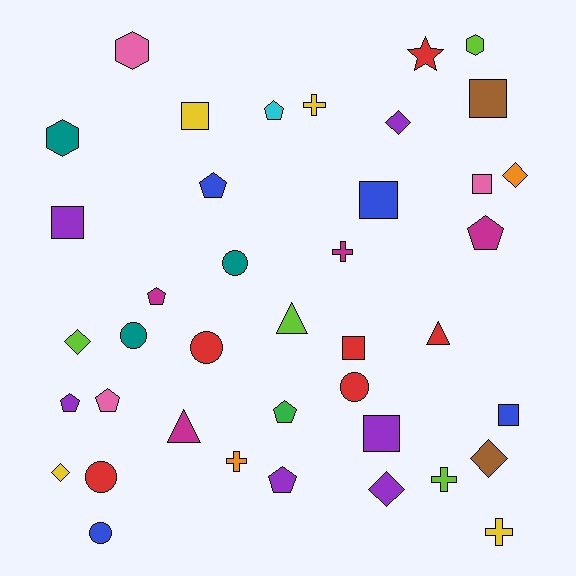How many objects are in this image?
There are 40 objects.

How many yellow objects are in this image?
There are 4 yellow objects.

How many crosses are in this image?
There are 5 crosses.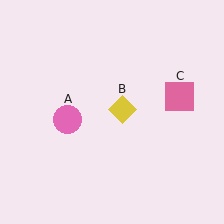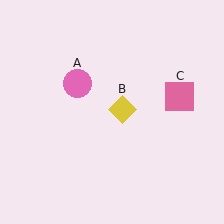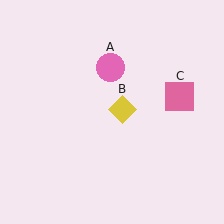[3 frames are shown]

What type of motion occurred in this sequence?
The pink circle (object A) rotated clockwise around the center of the scene.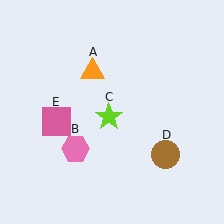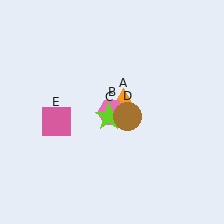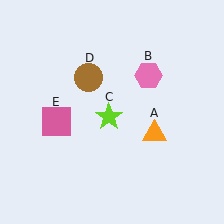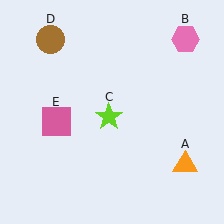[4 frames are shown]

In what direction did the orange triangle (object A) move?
The orange triangle (object A) moved down and to the right.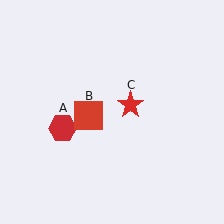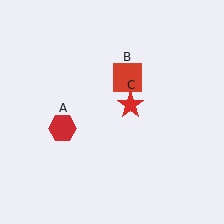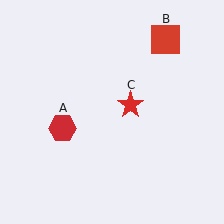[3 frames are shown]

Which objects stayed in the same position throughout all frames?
Red hexagon (object A) and red star (object C) remained stationary.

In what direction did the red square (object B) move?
The red square (object B) moved up and to the right.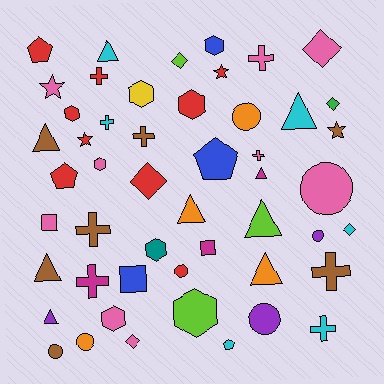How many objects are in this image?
There are 50 objects.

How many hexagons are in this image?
There are 8 hexagons.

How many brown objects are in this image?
There are 7 brown objects.